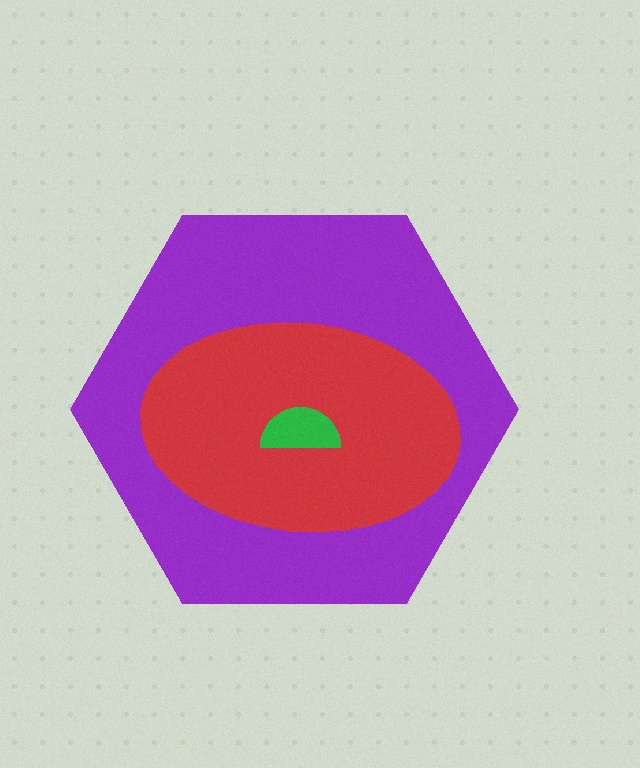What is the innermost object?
The green semicircle.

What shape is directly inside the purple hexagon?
The red ellipse.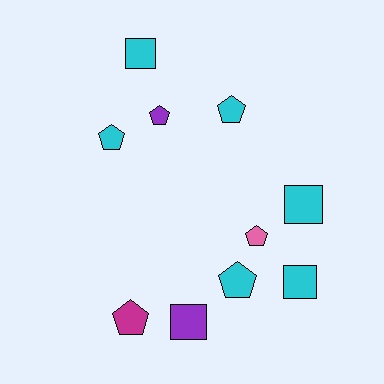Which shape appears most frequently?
Pentagon, with 6 objects.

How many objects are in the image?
There are 10 objects.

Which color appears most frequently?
Cyan, with 6 objects.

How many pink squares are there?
There are no pink squares.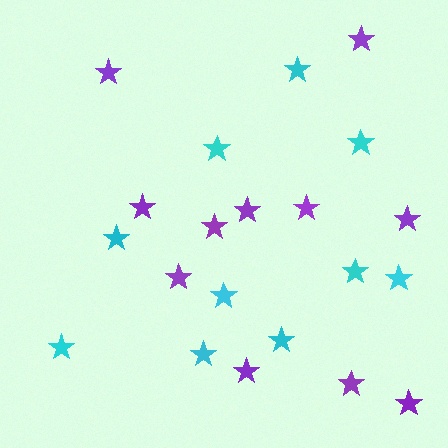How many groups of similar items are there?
There are 2 groups: one group of cyan stars (10) and one group of purple stars (11).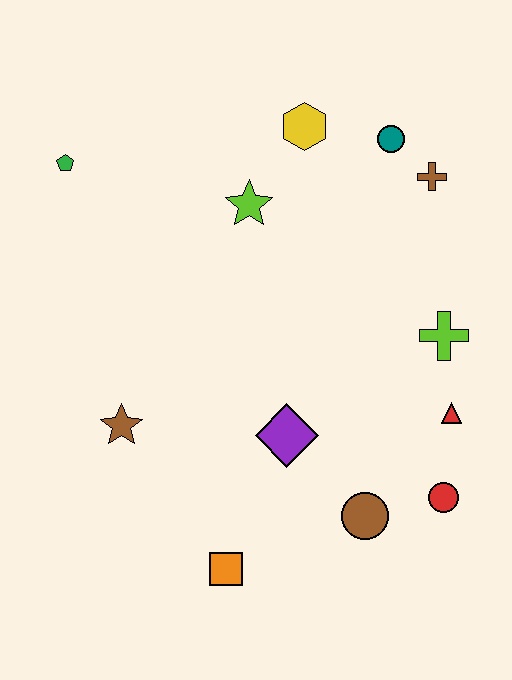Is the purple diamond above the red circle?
Yes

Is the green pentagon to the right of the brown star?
No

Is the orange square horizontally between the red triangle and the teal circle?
No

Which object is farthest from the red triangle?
The green pentagon is farthest from the red triangle.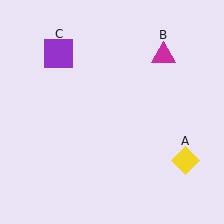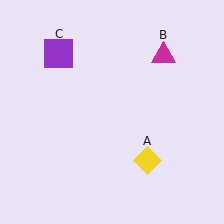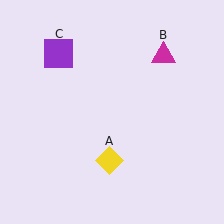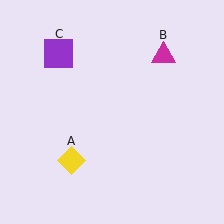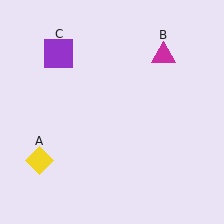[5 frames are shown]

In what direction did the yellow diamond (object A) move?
The yellow diamond (object A) moved left.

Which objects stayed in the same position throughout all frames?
Magenta triangle (object B) and purple square (object C) remained stationary.